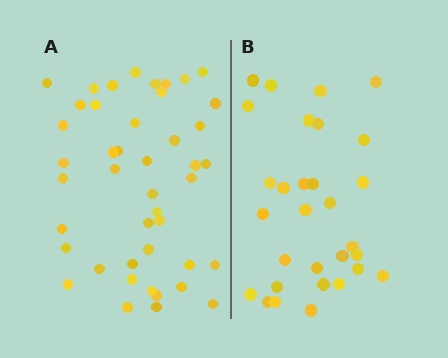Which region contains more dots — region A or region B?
Region A (the left region) has more dots.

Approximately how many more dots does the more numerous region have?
Region A has approximately 15 more dots than region B.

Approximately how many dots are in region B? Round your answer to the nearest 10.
About 30 dots.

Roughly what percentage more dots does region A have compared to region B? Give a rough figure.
About 45% more.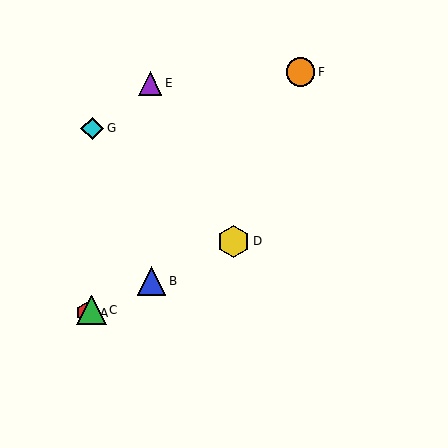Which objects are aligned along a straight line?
Objects A, B, C, D are aligned along a straight line.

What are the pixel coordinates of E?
Object E is at (150, 84).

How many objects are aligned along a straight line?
4 objects (A, B, C, D) are aligned along a straight line.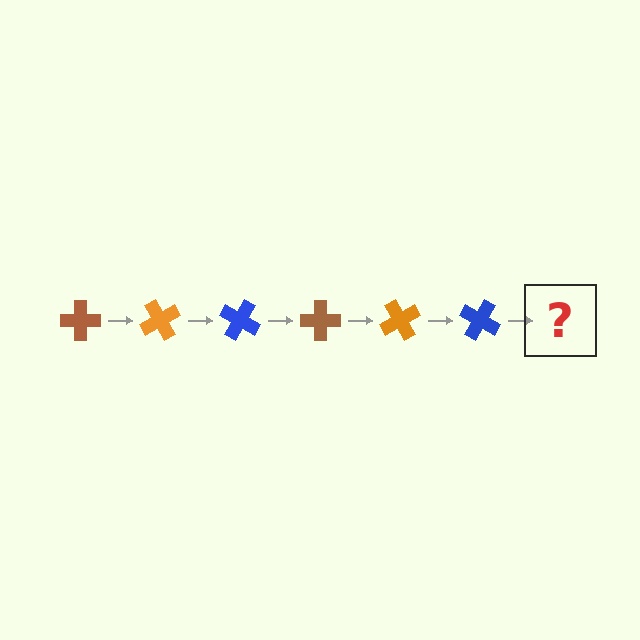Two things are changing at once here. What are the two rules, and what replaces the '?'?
The two rules are that it rotates 60 degrees each step and the color cycles through brown, orange, and blue. The '?' should be a brown cross, rotated 360 degrees from the start.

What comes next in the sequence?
The next element should be a brown cross, rotated 360 degrees from the start.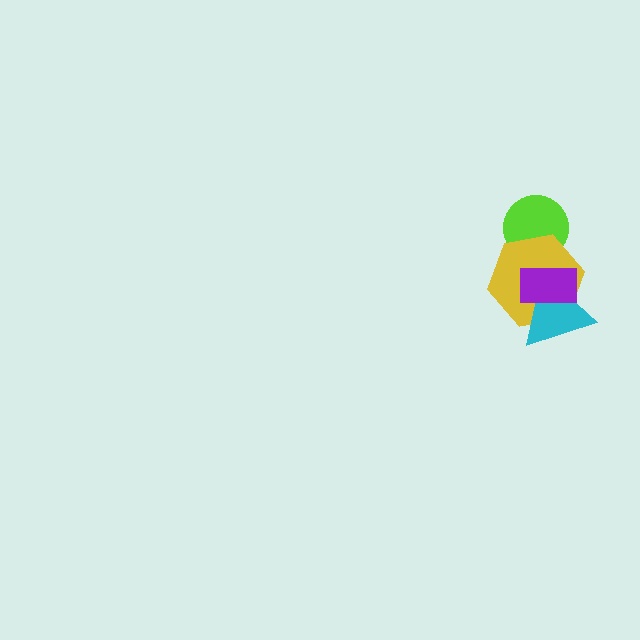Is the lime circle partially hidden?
Yes, it is partially covered by another shape.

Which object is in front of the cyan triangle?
The purple rectangle is in front of the cyan triangle.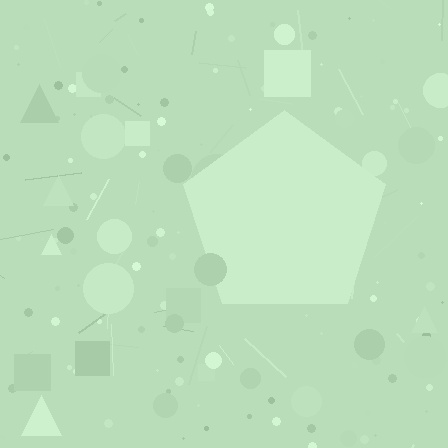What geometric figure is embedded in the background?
A pentagon is embedded in the background.